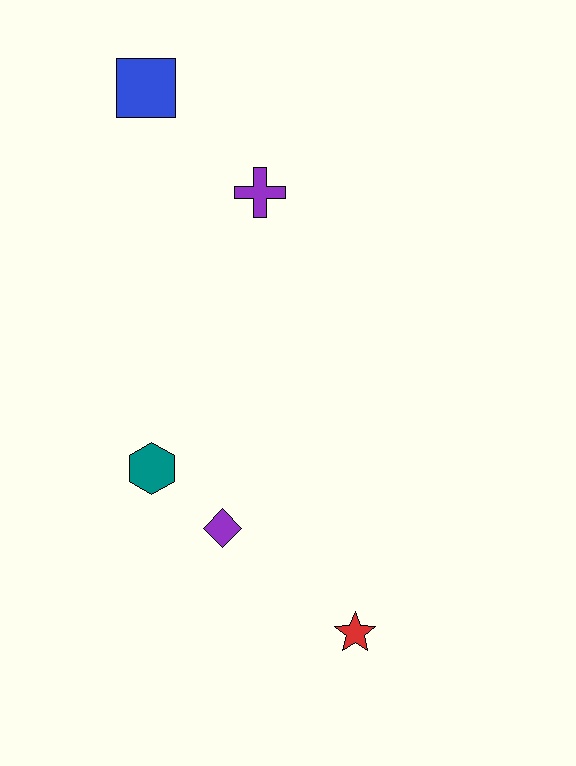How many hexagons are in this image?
There is 1 hexagon.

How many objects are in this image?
There are 5 objects.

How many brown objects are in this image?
There are no brown objects.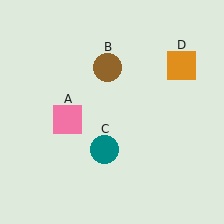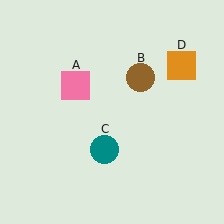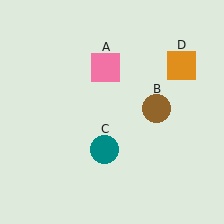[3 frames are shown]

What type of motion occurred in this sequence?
The pink square (object A), brown circle (object B) rotated clockwise around the center of the scene.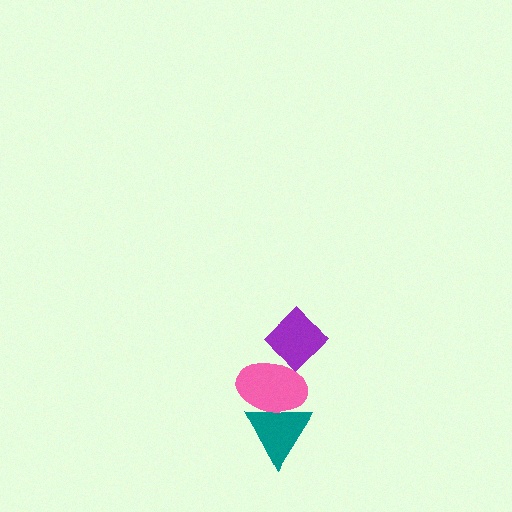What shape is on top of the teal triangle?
The pink ellipse is on top of the teal triangle.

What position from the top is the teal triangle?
The teal triangle is 3rd from the top.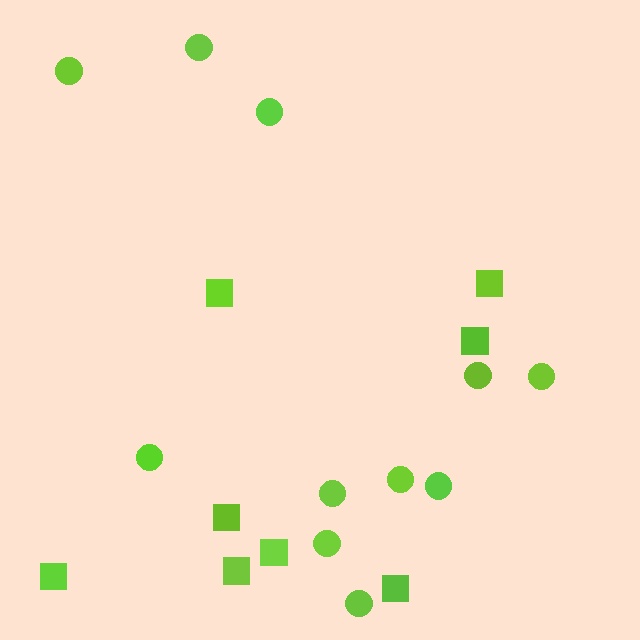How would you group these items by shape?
There are 2 groups: one group of squares (8) and one group of circles (11).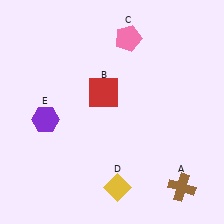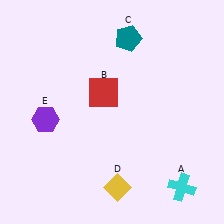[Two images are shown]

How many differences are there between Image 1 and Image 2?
There are 2 differences between the two images.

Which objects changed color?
A changed from brown to cyan. C changed from pink to teal.